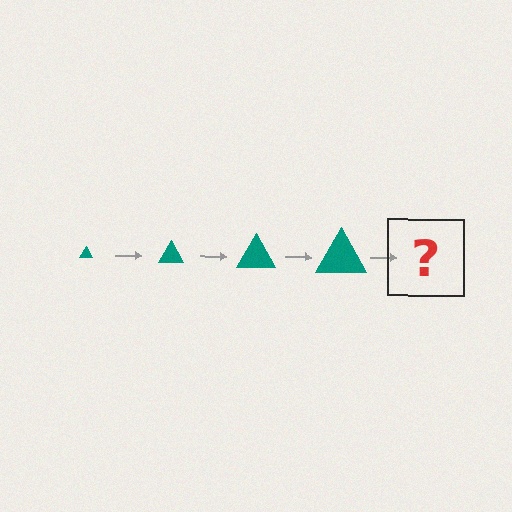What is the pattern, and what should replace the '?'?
The pattern is that the triangle gets progressively larger each step. The '?' should be a teal triangle, larger than the previous one.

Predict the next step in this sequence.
The next step is a teal triangle, larger than the previous one.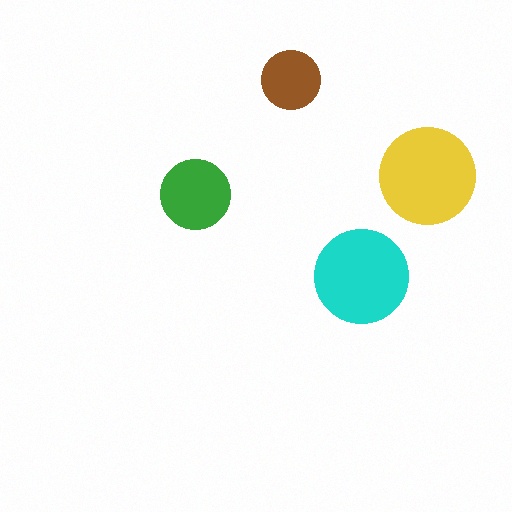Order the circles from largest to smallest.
the yellow one, the cyan one, the green one, the brown one.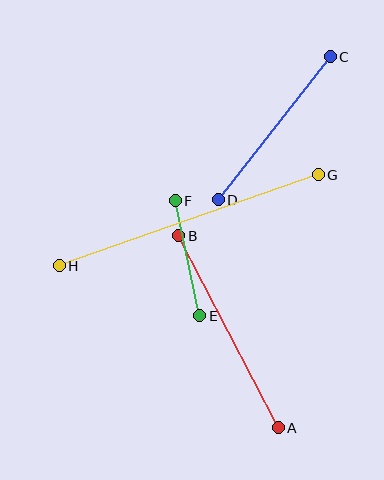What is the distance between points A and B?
The distance is approximately 216 pixels.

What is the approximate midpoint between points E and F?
The midpoint is at approximately (188, 258) pixels.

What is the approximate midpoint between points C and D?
The midpoint is at approximately (274, 128) pixels.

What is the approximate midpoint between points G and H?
The midpoint is at approximately (189, 220) pixels.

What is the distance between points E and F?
The distance is approximately 117 pixels.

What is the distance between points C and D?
The distance is approximately 182 pixels.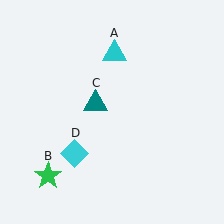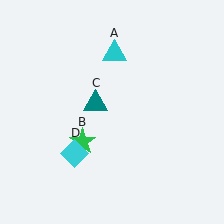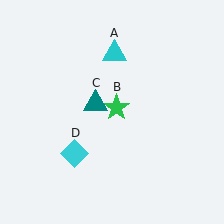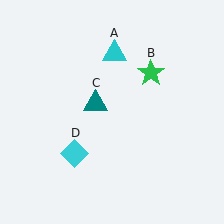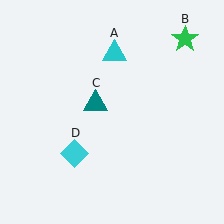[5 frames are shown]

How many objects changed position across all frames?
1 object changed position: green star (object B).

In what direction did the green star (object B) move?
The green star (object B) moved up and to the right.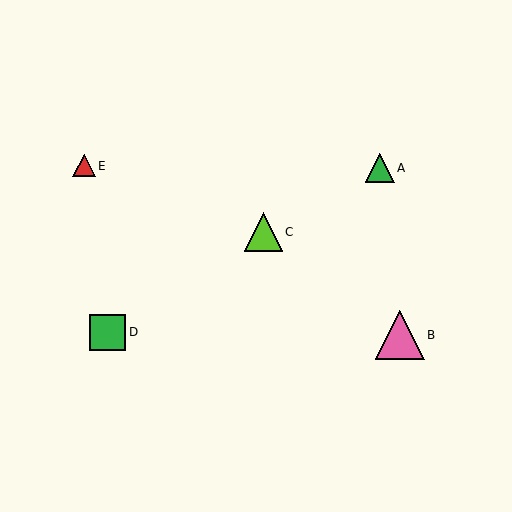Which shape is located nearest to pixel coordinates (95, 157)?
The red triangle (labeled E) at (84, 166) is nearest to that location.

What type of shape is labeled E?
Shape E is a red triangle.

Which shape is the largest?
The pink triangle (labeled B) is the largest.